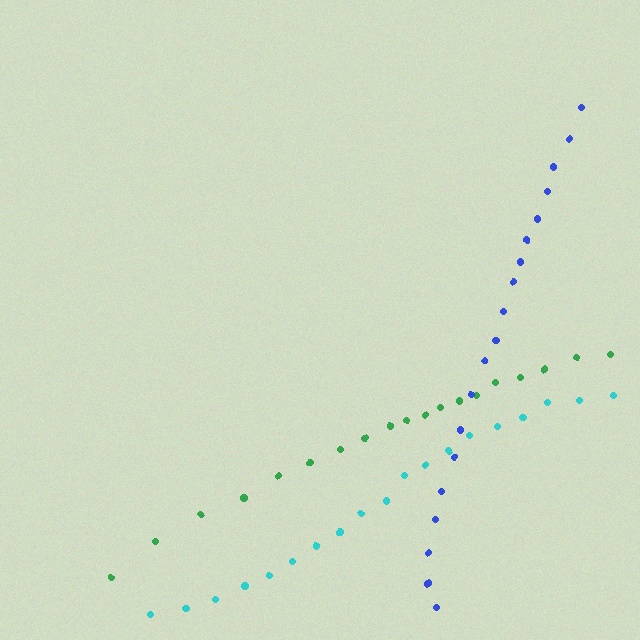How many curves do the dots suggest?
There are 3 distinct paths.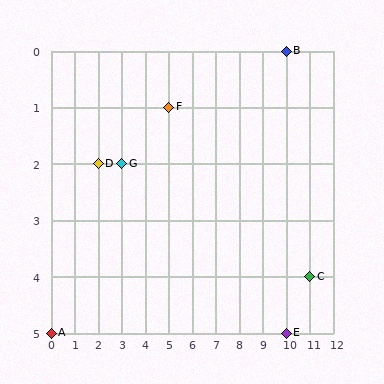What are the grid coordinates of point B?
Point B is at grid coordinates (10, 0).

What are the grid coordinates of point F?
Point F is at grid coordinates (5, 1).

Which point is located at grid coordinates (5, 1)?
Point F is at (5, 1).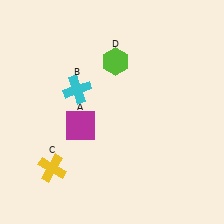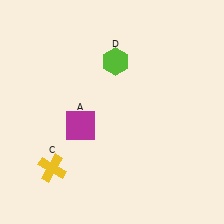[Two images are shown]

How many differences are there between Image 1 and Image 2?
There is 1 difference between the two images.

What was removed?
The cyan cross (B) was removed in Image 2.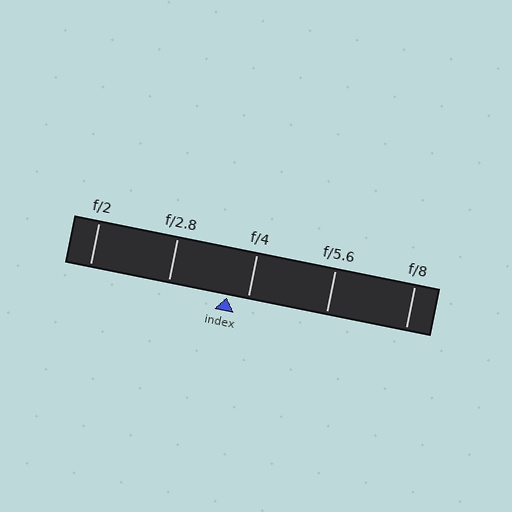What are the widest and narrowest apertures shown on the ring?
The widest aperture shown is f/2 and the narrowest is f/8.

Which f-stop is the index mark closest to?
The index mark is closest to f/4.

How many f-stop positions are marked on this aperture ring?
There are 5 f-stop positions marked.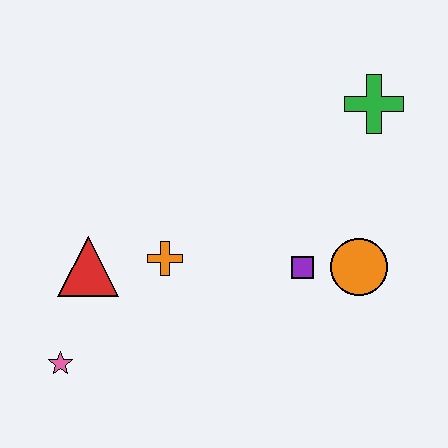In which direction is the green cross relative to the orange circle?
The green cross is above the orange circle.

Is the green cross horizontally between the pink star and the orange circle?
No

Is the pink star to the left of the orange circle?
Yes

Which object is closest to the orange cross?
The red triangle is closest to the orange cross.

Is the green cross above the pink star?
Yes